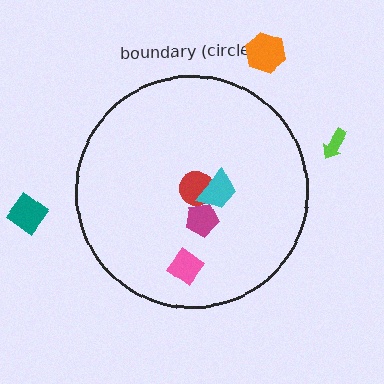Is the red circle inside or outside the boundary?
Inside.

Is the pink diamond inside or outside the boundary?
Inside.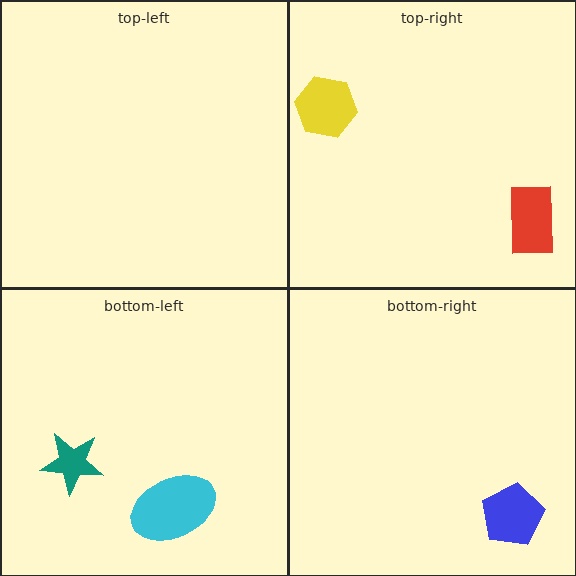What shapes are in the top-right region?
The red rectangle, the yellow hexagon.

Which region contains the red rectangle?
The top-right region.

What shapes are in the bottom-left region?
The teal star, the cyan ellipse.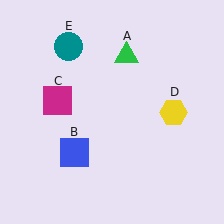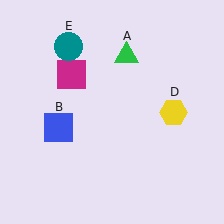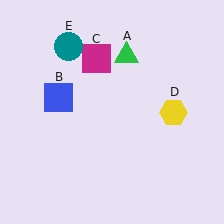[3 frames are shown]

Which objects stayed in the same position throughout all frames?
Green triangle (object A) and yellow hexagon (object D) and teal circle (object E) remained stationary.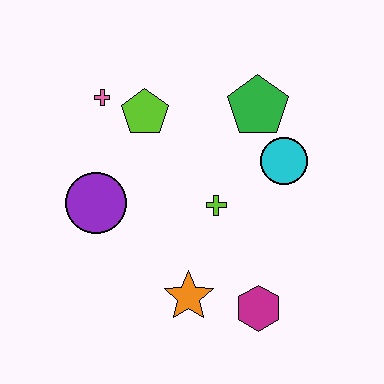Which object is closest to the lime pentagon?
The pink cross is closest to the lime pentagon.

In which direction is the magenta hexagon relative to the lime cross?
The magenta hexagon is below the lime cross.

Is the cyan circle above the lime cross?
Yes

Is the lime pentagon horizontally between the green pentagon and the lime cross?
No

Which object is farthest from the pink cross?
The magenta hexagon is farthest from the pink cross.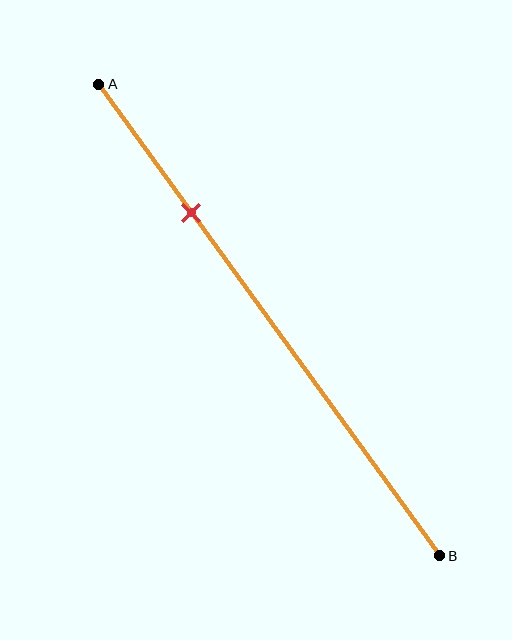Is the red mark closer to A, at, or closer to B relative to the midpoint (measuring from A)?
The red mark is closer to point A than the midpoint of segment AB.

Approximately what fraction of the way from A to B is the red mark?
The red mark is approximately 25% of the way from A to B.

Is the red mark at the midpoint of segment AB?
No, the mark is at about 25% from A, not at the 50% midpoint.